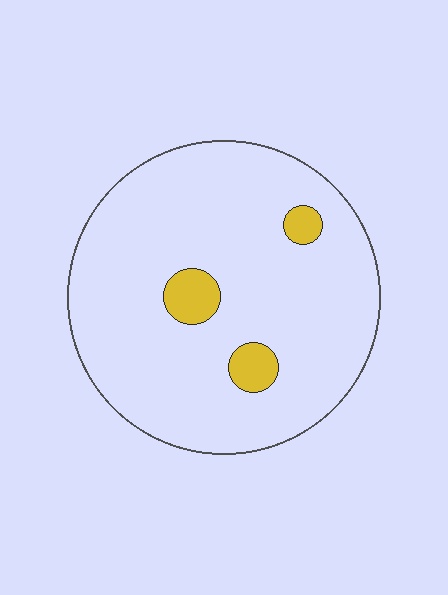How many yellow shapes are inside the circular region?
3.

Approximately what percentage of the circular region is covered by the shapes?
Approximately 10%.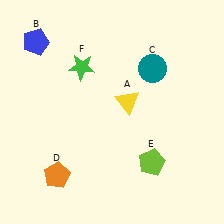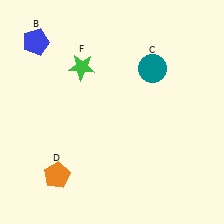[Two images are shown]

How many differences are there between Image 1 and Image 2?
There are 2 differences between the two images.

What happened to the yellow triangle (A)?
The yellow triangle (A) was removed in Image 2. It was in the top-right area of Image 1.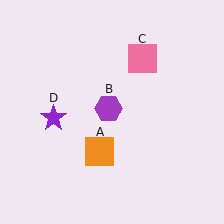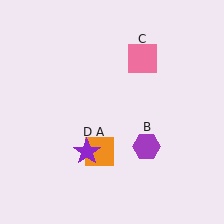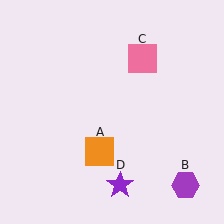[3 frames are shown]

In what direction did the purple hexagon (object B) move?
The purple hexagon (object B) moved down and to the right.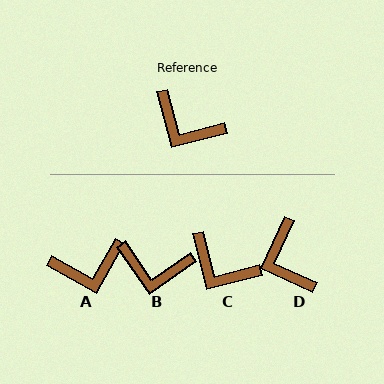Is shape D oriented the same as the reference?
No, it is off by about 39 degrees.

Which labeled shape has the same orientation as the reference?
C.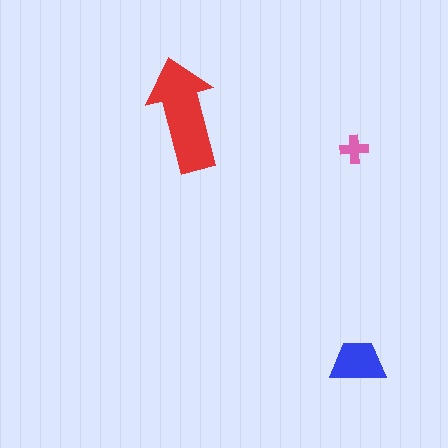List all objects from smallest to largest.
The pink cross, the blue trapezoid, the red arrow.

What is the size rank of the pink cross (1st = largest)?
3rd.